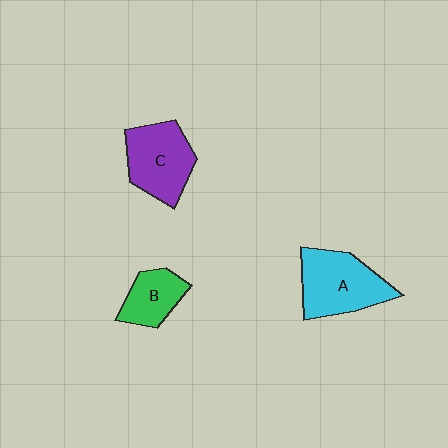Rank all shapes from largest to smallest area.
From largest to smallest: A (cyan), C (purple), B (green).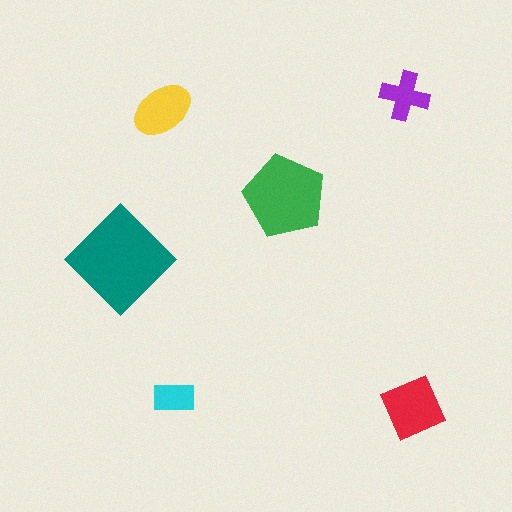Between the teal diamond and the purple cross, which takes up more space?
The teal diamond.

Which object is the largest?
The teal diamond.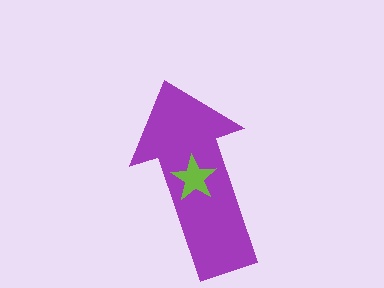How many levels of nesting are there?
2.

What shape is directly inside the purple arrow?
The lime star.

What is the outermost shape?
The purple arrow.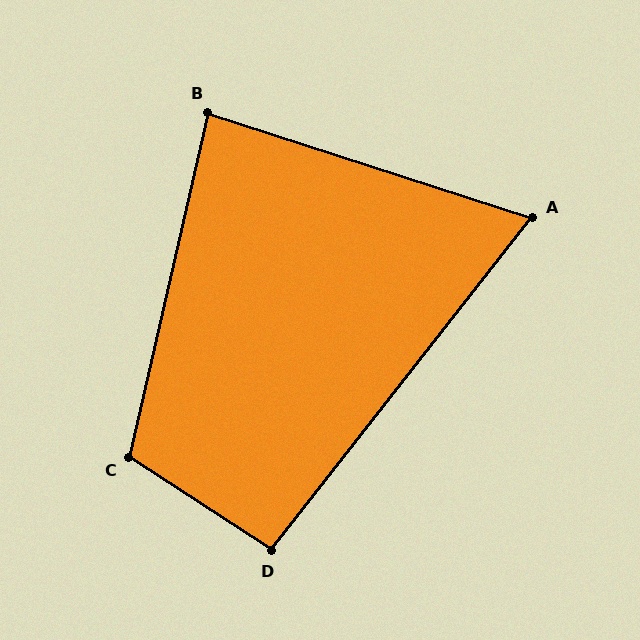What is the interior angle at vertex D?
Approximately 95 degrees (approximately right).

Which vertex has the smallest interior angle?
A, at approximately 70 degrees.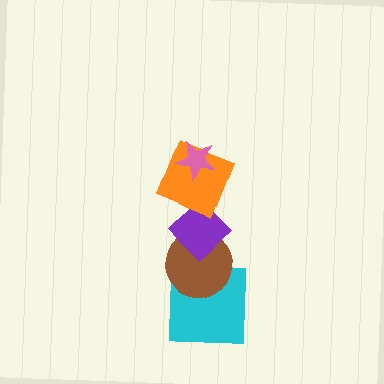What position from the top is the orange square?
The orange square is 2nd from the top.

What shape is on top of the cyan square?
The brown circle is on top of the cyan square.